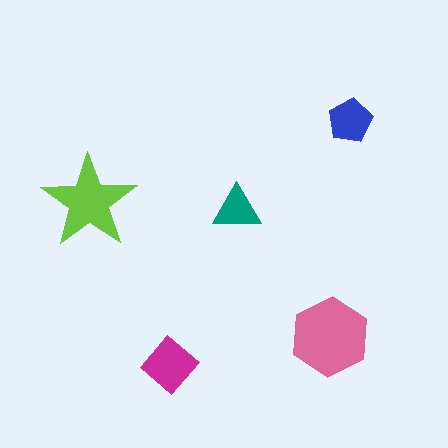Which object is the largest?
The pink hexagon.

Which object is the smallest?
The teal triangle.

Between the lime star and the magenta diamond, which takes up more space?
The lime star.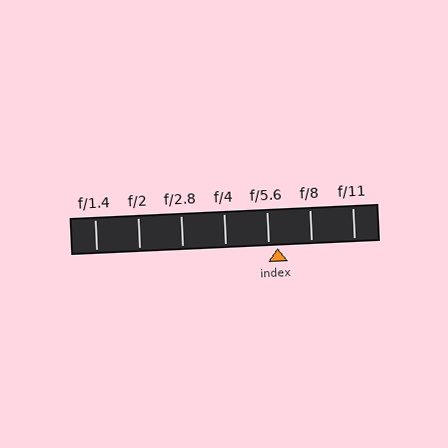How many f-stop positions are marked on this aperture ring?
There are 7 f-stop positions marked.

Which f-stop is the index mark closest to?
The index mark is closest to f/5.6.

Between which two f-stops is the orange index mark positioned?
The index mark is between f/5.6 and f/8.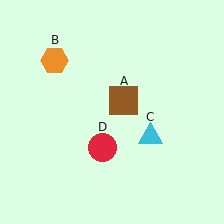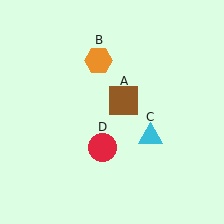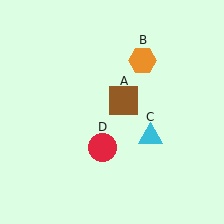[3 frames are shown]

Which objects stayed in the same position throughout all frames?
Brown square (object A) and cyan triangle (object C) and red circle (object D) remained stationary.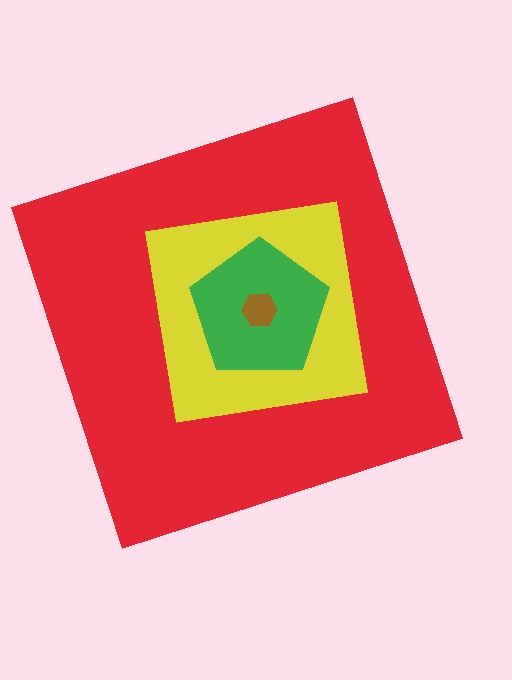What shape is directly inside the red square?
The yellow square.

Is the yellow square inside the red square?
Yes.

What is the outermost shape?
The red square.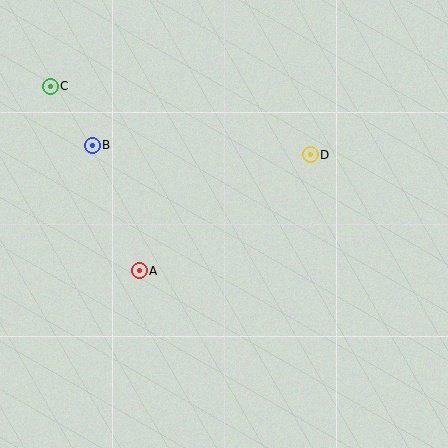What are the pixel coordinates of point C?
Point C is at (50, 86).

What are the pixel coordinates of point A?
Point A is at (139, 271).